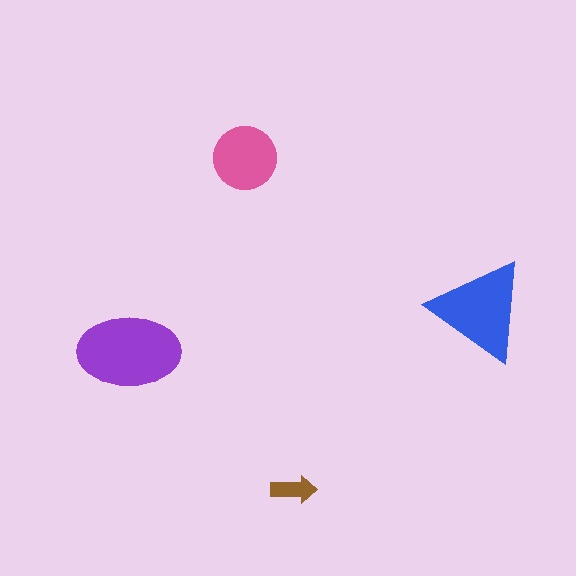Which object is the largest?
The purple ellipse.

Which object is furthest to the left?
The purple ellipse is leftmost.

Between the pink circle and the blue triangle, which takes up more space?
The blue triangle.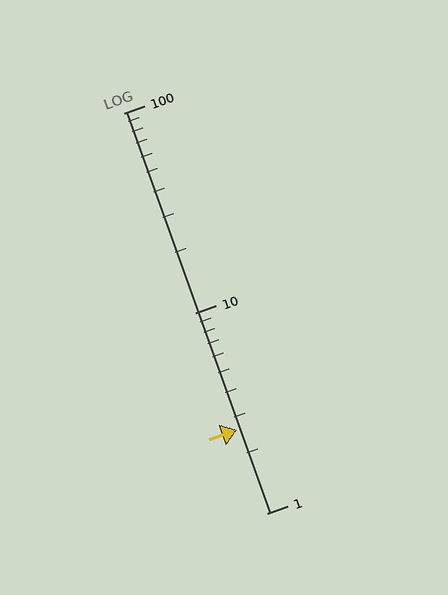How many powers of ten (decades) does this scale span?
The scale spans 2 decades, from 1 to 100.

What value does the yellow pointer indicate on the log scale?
The pointer indicates approximately 2.6.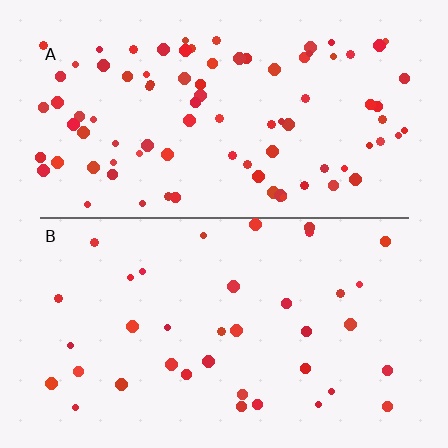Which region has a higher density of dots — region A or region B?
A (the top).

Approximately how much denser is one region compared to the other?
Approximately 2.4× — region A over region B.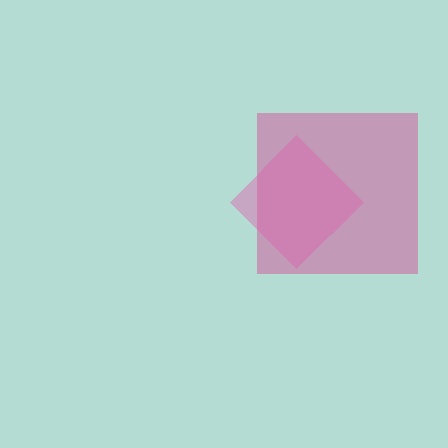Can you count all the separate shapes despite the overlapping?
Yes, there are 2 separate shapes.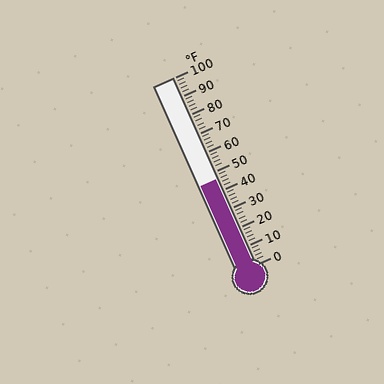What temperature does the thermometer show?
The thermometer shows approximately 46°F.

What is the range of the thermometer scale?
The thermometer scale ranges from 0°F to 100°F.